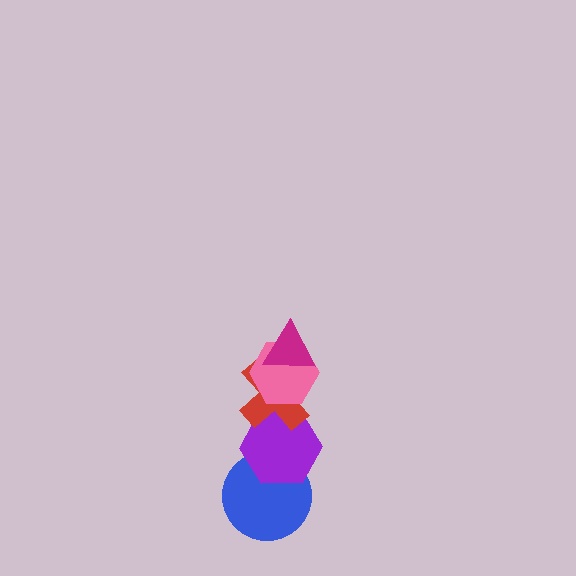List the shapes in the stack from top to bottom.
From top to bottom: the magenta triangle, the pink hexagon, the red cross, the purple hexagon, the blue circle.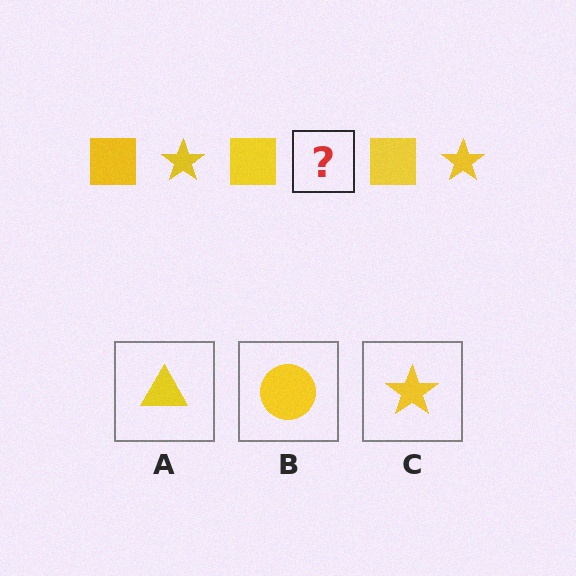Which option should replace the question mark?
Option C.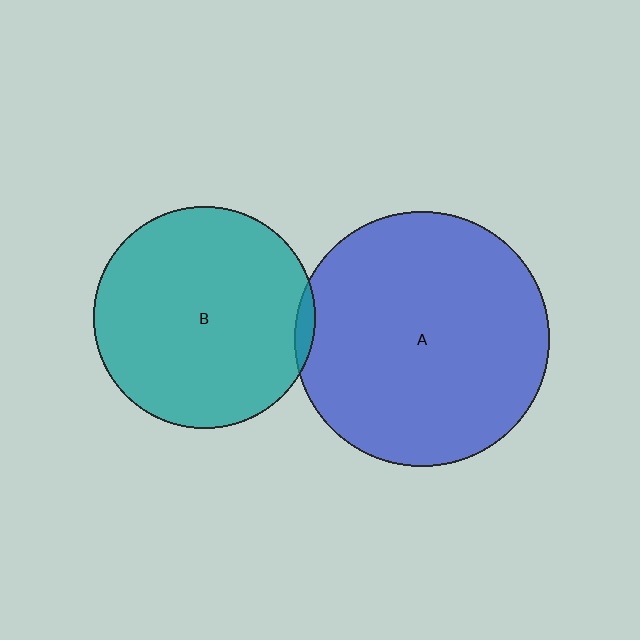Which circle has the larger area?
Circle A (blue).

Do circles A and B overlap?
Yes.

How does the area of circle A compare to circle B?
Approximately 1.3 times.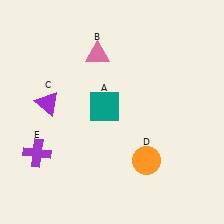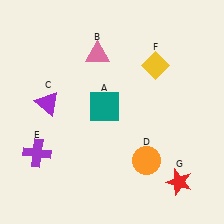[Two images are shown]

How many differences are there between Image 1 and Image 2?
There are 2 differences between the two images.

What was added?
A yellow diamond (F), a red star (G) were added in Image 2.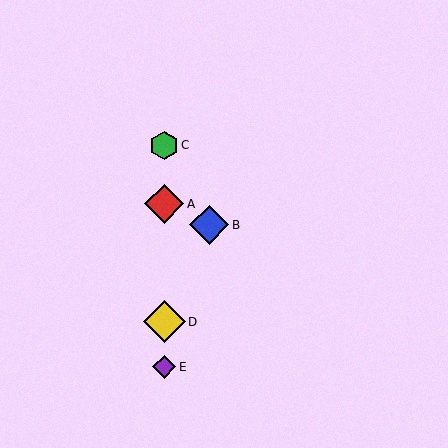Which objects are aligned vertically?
Objects A, C, D, E are aligned vertically.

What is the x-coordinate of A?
Object A is at x≈164.